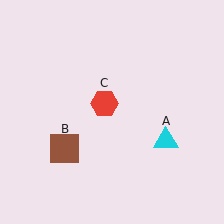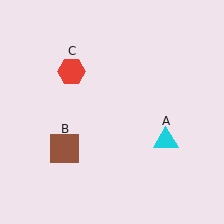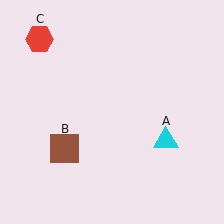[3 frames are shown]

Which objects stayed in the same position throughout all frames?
Cyan triangle (object A) and brown square (object B) remained stationary.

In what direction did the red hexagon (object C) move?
The red hexagon (object C) moved up and to the left.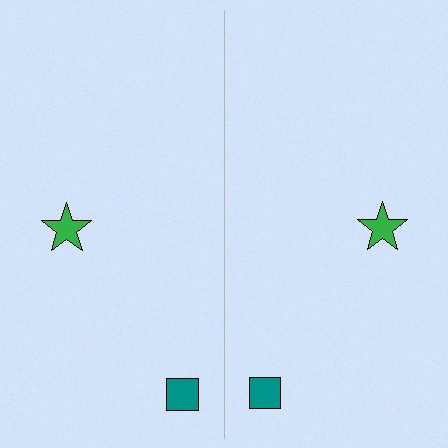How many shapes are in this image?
There are 4 shapes in this image.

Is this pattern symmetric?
Yes, this pattern has bilateral (reflection) symmetry.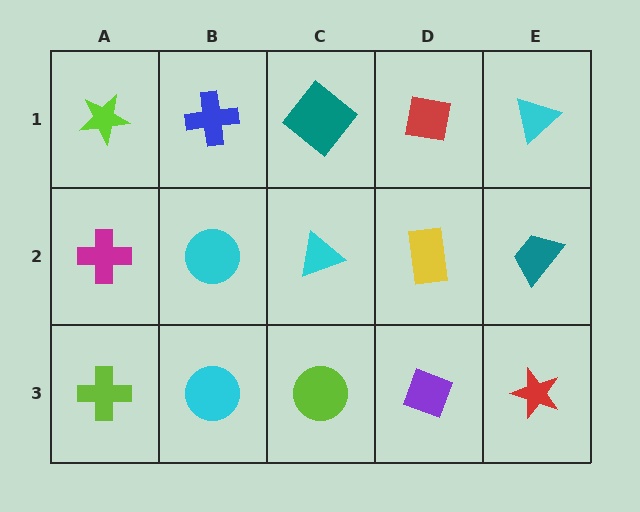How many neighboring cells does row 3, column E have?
2.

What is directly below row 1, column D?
A yellow rectangle.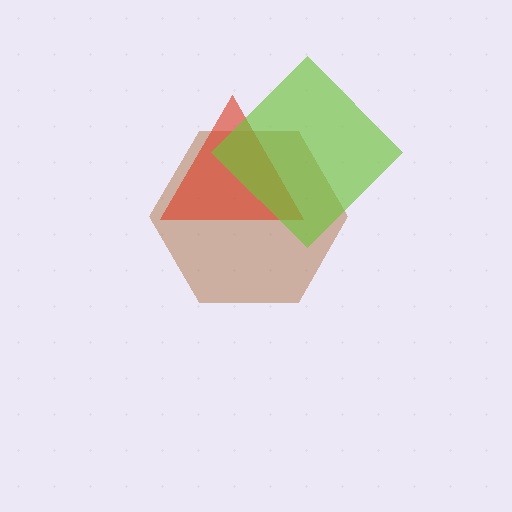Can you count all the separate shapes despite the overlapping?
Yes, there are 3 separate shapes.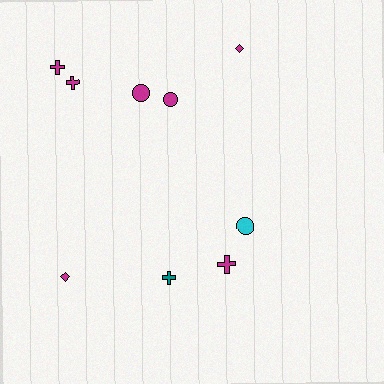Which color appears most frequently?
Magenta, with 7 objects.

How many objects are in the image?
There are 9 objects.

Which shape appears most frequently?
Cross, with 4 objects.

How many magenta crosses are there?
There are 3 magenta crosses.